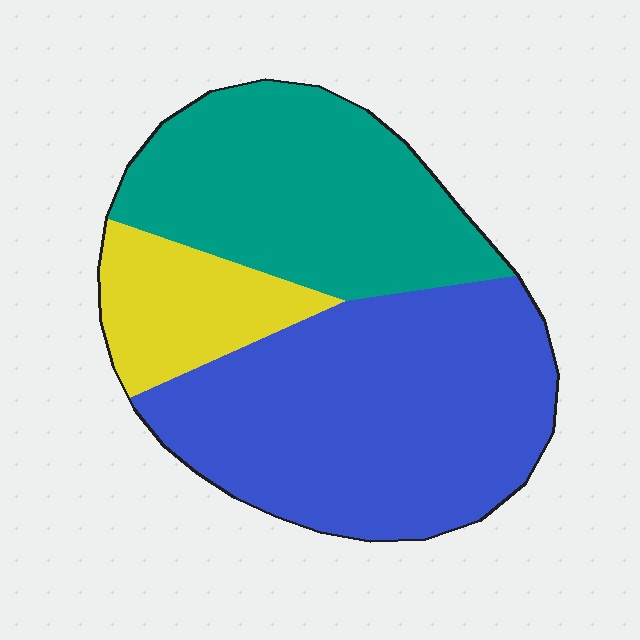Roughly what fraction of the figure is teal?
Teal covers around 35% of the figure.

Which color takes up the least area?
Yellow, at roughly 15%.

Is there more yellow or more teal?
Teal.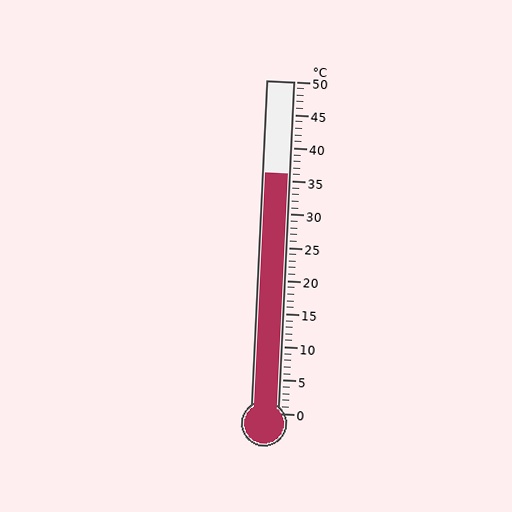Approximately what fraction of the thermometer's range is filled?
The thermometer is filled to approximately 70% of its range.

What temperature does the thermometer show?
The thermometer shows approximately 36°C.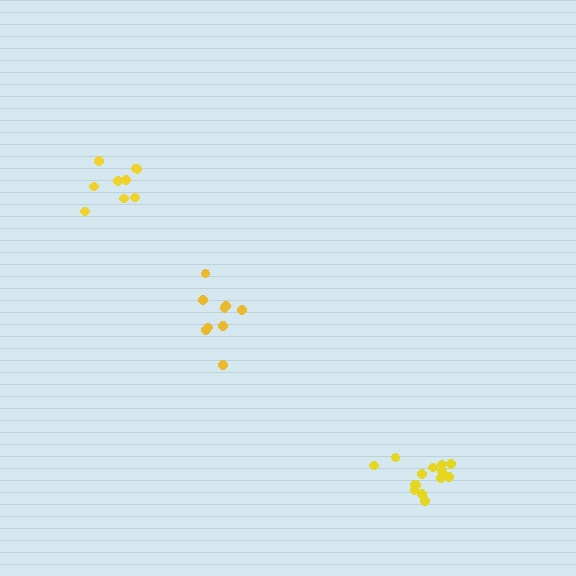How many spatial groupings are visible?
There are 3 spatial groupings.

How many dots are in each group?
Group 1: 9 dots, Group 2: 14 dots, Group 3: 9 dots (32 total).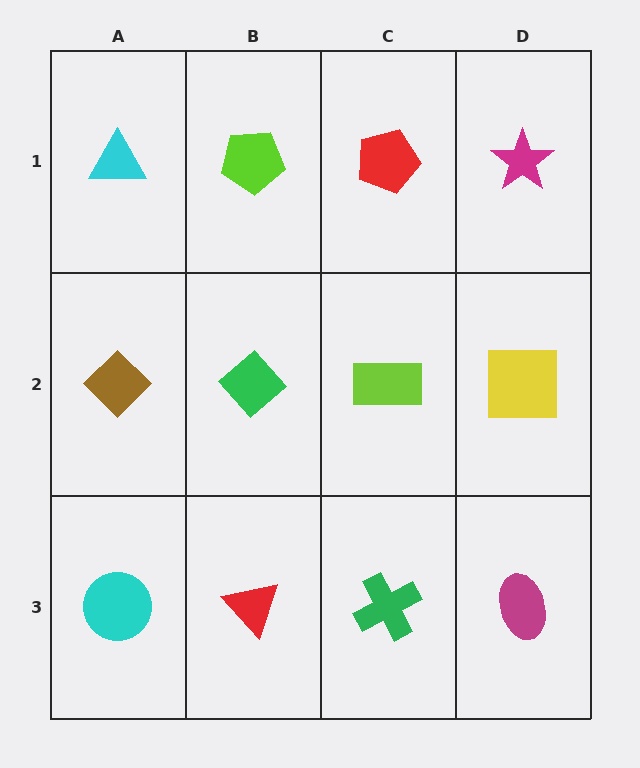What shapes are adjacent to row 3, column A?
A brown diamond (row 2, column A), a red triangle (row 3, column B).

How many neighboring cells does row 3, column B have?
3.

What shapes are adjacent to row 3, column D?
A yellow square (row 2, column D), a green cross (row 3, column C).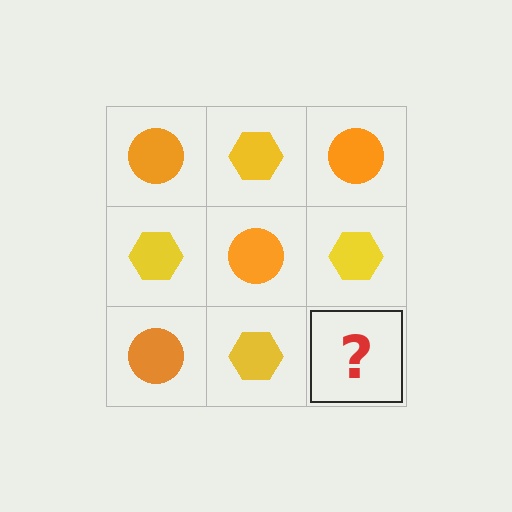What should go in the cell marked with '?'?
The missing cell should contain an orange circle.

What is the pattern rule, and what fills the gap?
The rule is that it alternates orange circle and yellow hexagon in a checkerboard pattern. The gap should be filled with an orange circle.